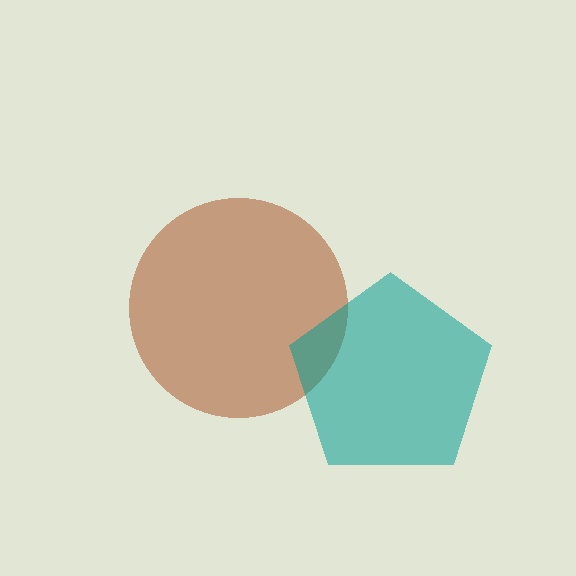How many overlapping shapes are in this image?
There are 2 overlapping shapes in the image.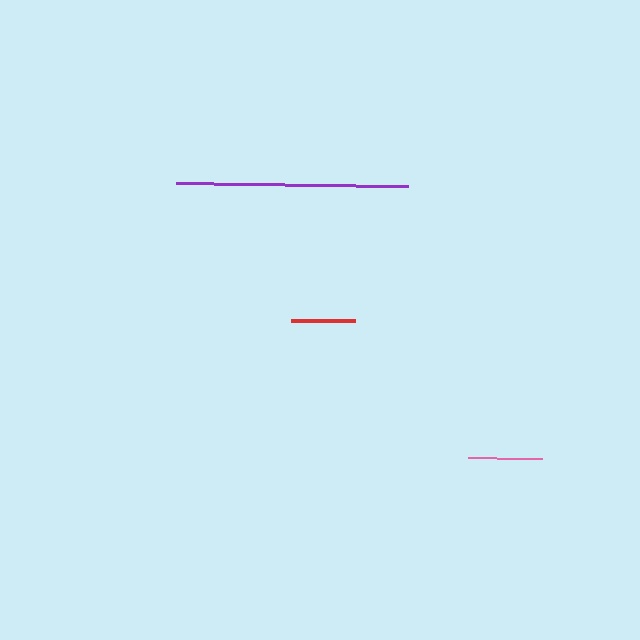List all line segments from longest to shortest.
From longest to shortest: purple, pink, red.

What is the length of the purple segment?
The purple segment is approximately 232 pixels long.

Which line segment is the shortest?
The red line is the shortest at approximately 64 pixels.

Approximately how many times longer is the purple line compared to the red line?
The purple line is approximately 3.6 times the length of the red line.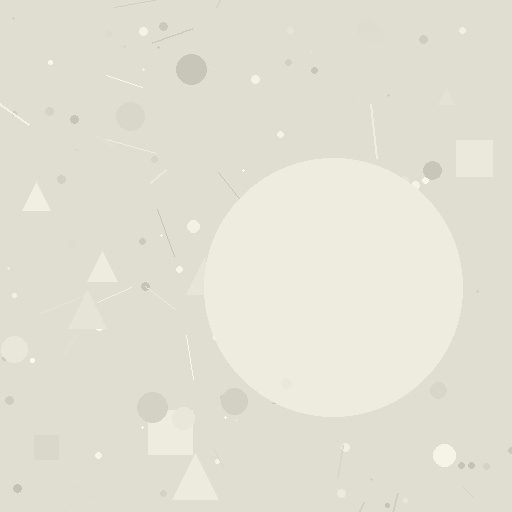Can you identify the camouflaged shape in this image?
The camouflaged shape is a circle.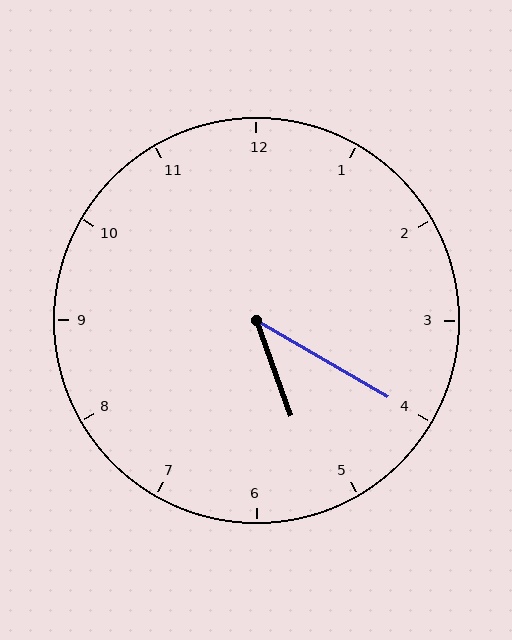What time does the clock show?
5:20.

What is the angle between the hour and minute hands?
Approximately 40 degrees.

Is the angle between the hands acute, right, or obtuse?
It is acute.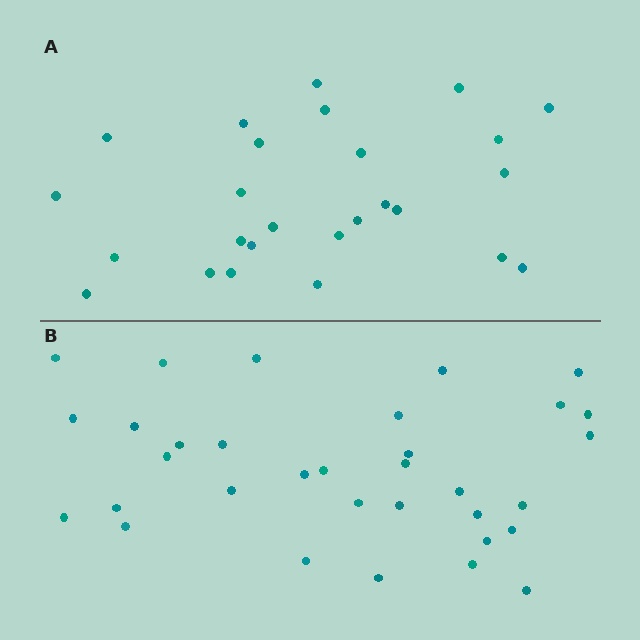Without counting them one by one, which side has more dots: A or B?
Region B (the bottom region) has more dots.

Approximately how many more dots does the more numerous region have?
Region B has roughly 8 or so more dots than region A.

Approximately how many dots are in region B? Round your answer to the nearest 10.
About 30 dots. (The exact count is 33, which rounds to 30.)